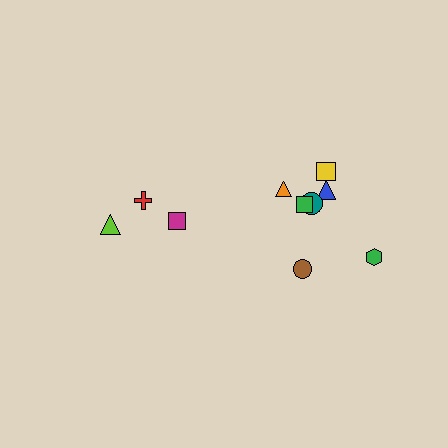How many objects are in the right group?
There are 7 objects.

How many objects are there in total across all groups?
There are 10 objects.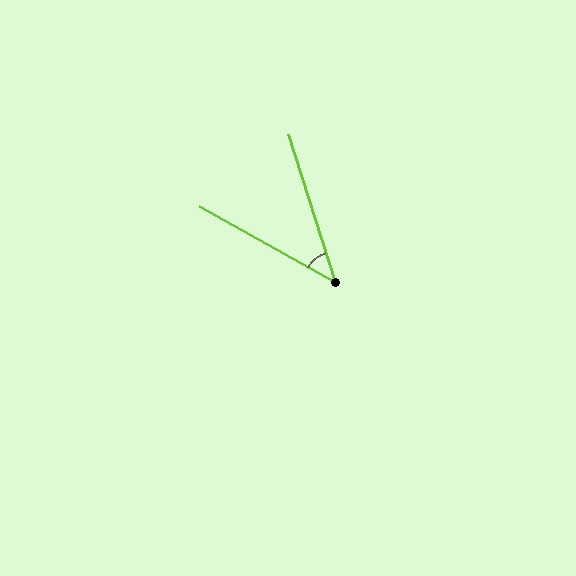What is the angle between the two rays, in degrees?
Approximately 43 degrees.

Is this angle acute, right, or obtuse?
It is acute.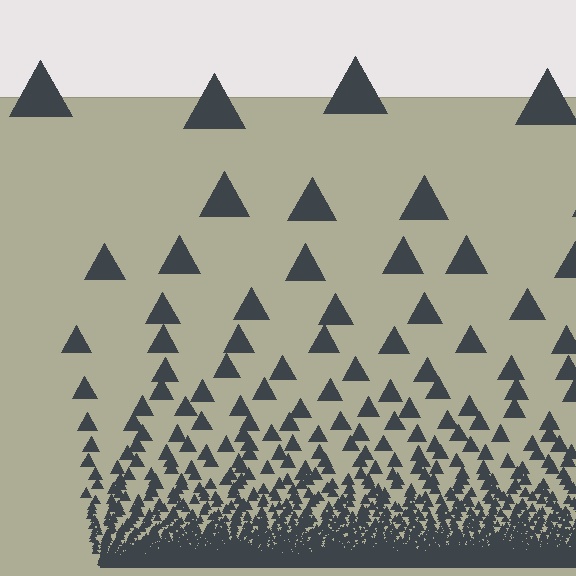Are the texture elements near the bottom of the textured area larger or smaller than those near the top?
Smaller. The gradient is inverted — elements near the bottom are smaller and denser.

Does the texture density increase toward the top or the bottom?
Density increases toward the bottom.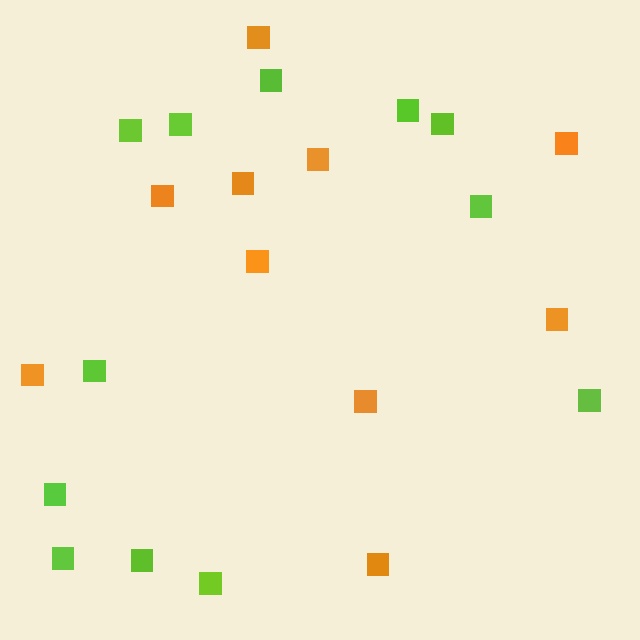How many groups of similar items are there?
There are 2 groups: one group of lime squares (12) and one group of orange squares (10).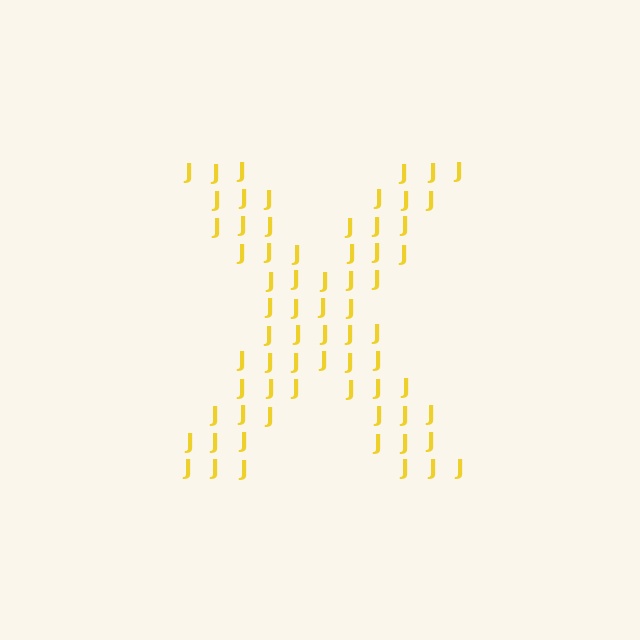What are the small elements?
The small elements are letter J's.